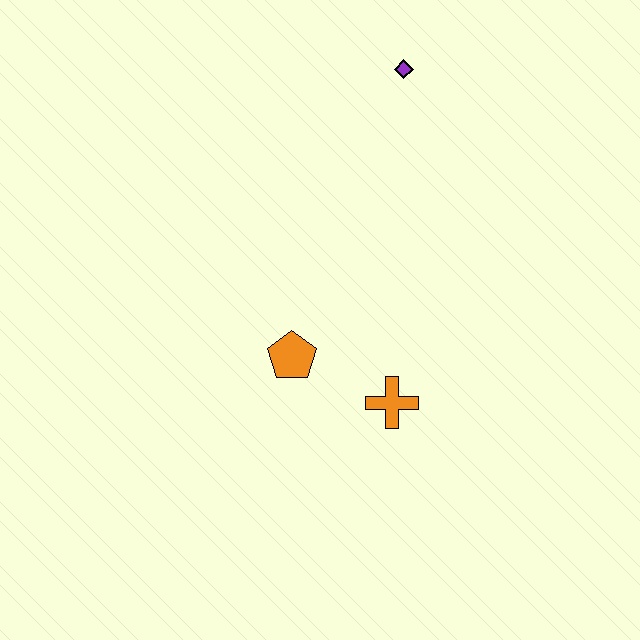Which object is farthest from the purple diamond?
The orange cross is farthest from the purple diamond.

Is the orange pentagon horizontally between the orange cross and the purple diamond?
No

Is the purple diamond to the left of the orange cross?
No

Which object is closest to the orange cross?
The orange pentagon is closest to the orange cross.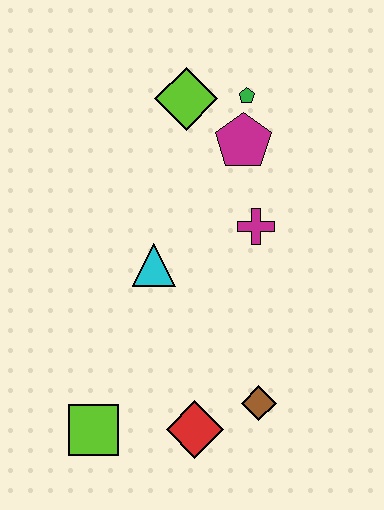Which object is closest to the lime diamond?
The green pentagon is closest to the lime diamond.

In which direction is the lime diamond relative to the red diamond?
The lime diamond is above the red diamond.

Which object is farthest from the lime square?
The green pentagon is farthest from the lime square.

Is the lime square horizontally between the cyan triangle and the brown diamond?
No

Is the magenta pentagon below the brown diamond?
No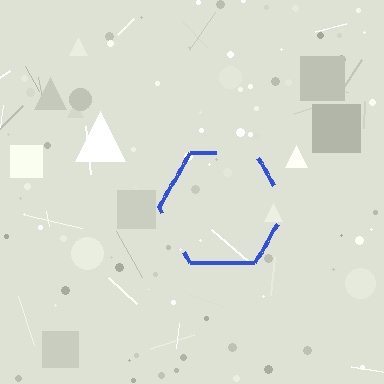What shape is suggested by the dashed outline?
The dashed outline suggests a hexagon.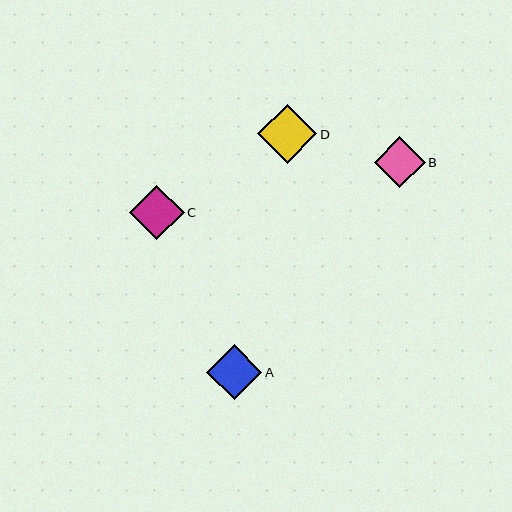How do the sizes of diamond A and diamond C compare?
Diamond A and diamond C are approximately the same size.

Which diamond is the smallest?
Diamond B is the smallest with a size of approximately 51 pixels.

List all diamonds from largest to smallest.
From largest to smallest: D, A, C, B.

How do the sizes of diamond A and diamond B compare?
Diamond A and diamond B are approximately the same size.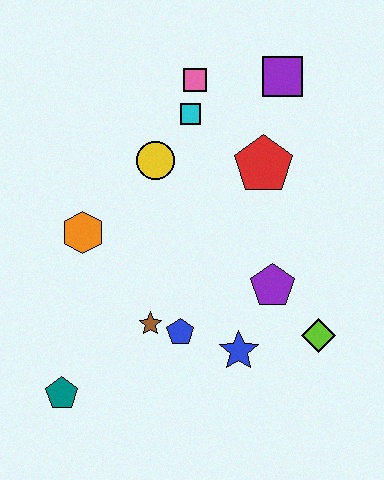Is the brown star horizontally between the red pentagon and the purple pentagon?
No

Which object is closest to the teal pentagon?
The brown star is closest to the teal pentagon.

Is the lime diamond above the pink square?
No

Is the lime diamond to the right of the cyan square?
Yes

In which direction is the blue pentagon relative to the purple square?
The blue pentagon is below the purple square.